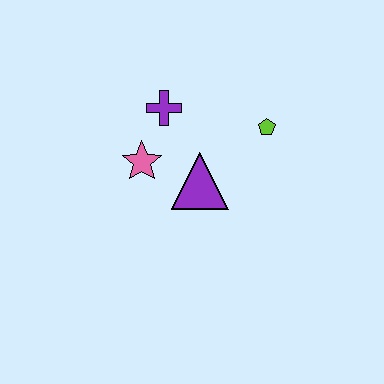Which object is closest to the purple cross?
The pink star is closest to the purple cross.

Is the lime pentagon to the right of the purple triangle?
Yes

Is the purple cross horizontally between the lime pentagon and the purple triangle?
No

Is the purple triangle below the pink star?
Yes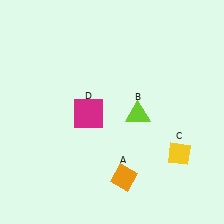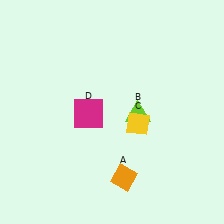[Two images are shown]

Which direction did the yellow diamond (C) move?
The yellow diamond (C) moved left.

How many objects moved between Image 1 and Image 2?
1 object moved between the two images.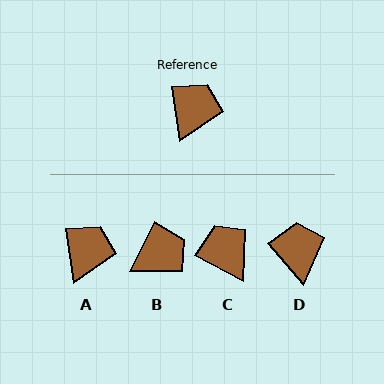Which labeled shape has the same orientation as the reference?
A.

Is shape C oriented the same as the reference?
No, it is off by about 53 degrees.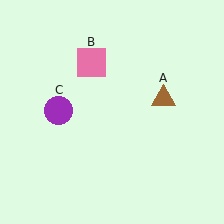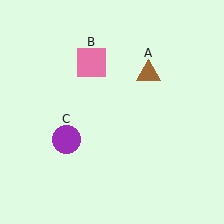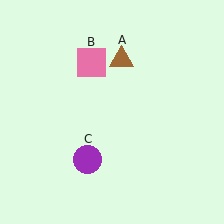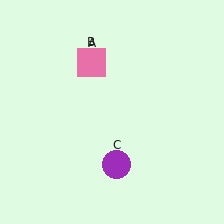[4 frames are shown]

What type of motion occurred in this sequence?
The brown triangle (object A), purple circle (object C) rotated counterclockwise around the center of the scene.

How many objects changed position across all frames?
2 objects changed position: brown triangle (object A), purple circle (object C).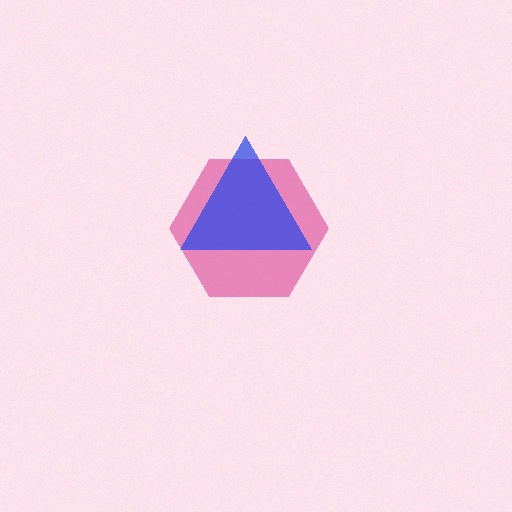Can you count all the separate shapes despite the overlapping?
Yes, there are 2 separate shapes.